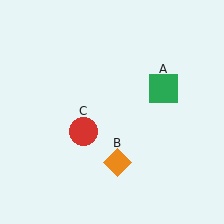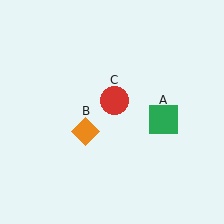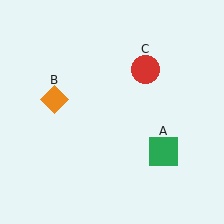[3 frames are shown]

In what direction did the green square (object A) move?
The green square (object A) moved down.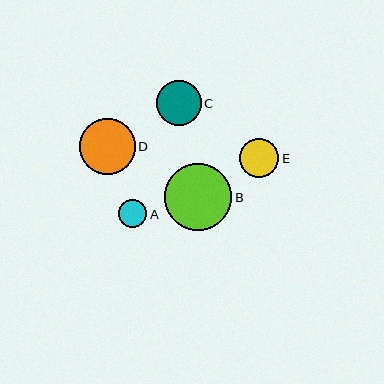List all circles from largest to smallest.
From largest to smallest: B, D, C, E, A.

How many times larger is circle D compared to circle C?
Circle D is approximately 1.3 times the size of circle C.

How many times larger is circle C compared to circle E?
Circle C is approximately 1.1 times the size of circle E.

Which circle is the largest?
Circle B is the largest with a size of approximately 67 pixels.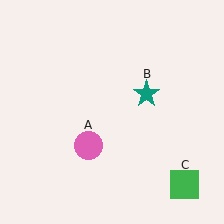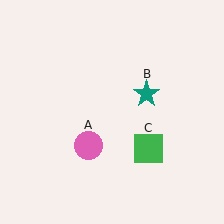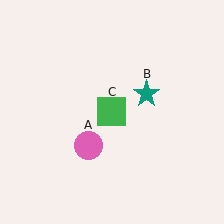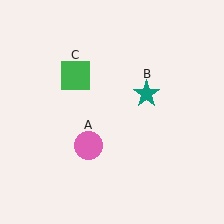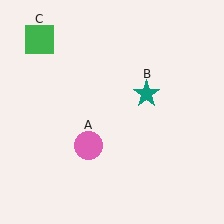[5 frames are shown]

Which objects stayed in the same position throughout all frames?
Pink circle (object A) and teal star (object B) remained stationary.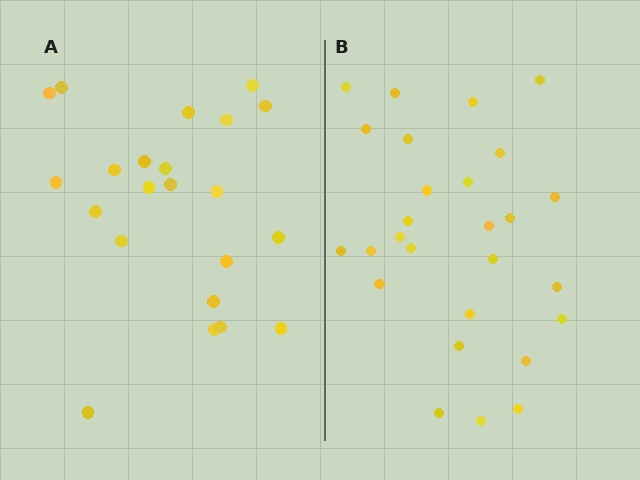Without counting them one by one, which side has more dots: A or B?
Region B (the right region) has more dots.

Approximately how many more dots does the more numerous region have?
Region B has about 5 more dots than region A.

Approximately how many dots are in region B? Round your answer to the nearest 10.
About 30 dots. (The exact count is 27, which rounds to 30.)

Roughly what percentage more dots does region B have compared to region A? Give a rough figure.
About 25% more.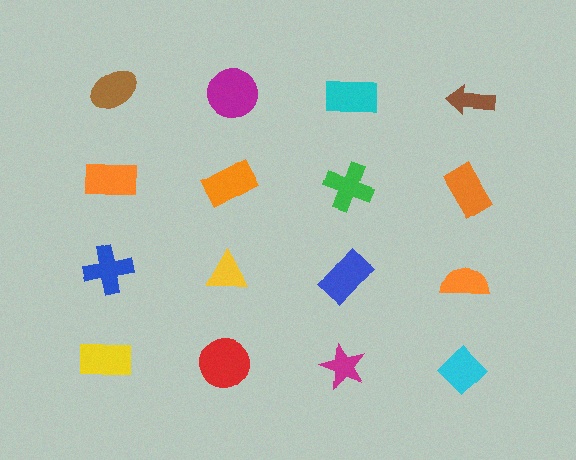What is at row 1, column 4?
A brown arrow.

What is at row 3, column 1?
A blue cross.